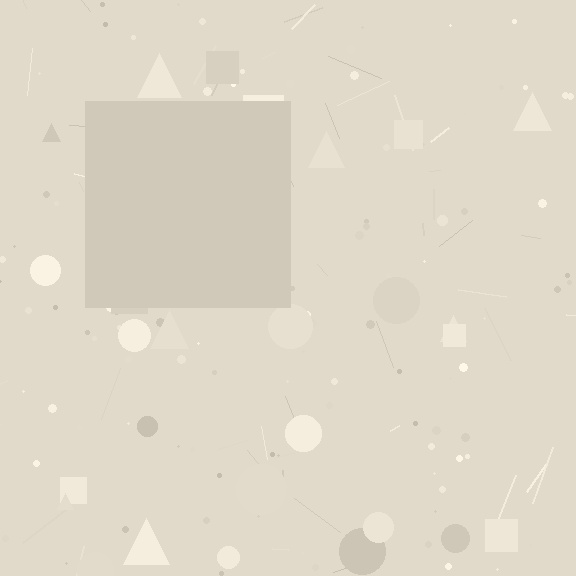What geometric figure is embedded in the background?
A square is embedded in the background.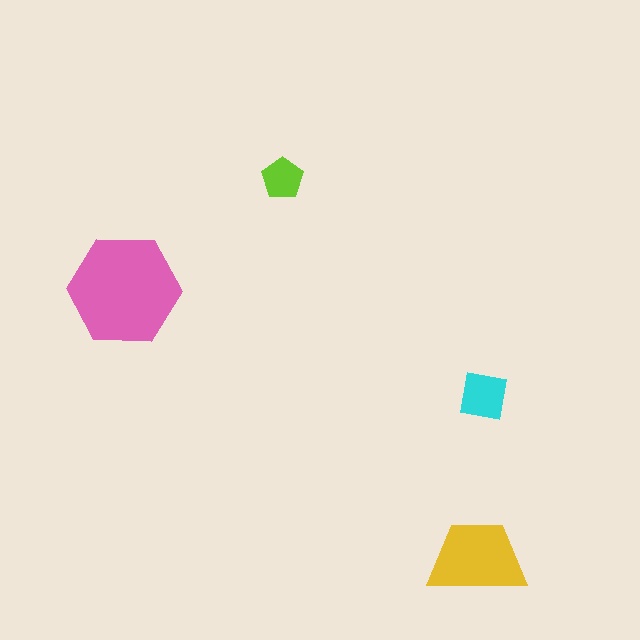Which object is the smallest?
The lime pentagon.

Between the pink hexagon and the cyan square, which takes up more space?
The pink hexagon.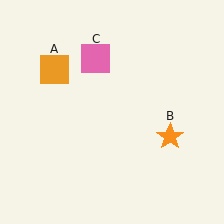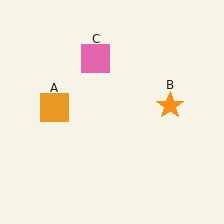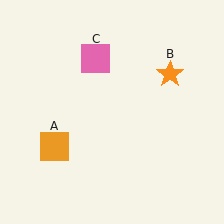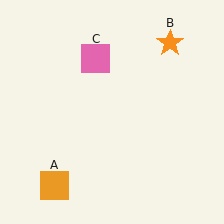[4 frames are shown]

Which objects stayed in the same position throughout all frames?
Pink square (object C) remained stationary.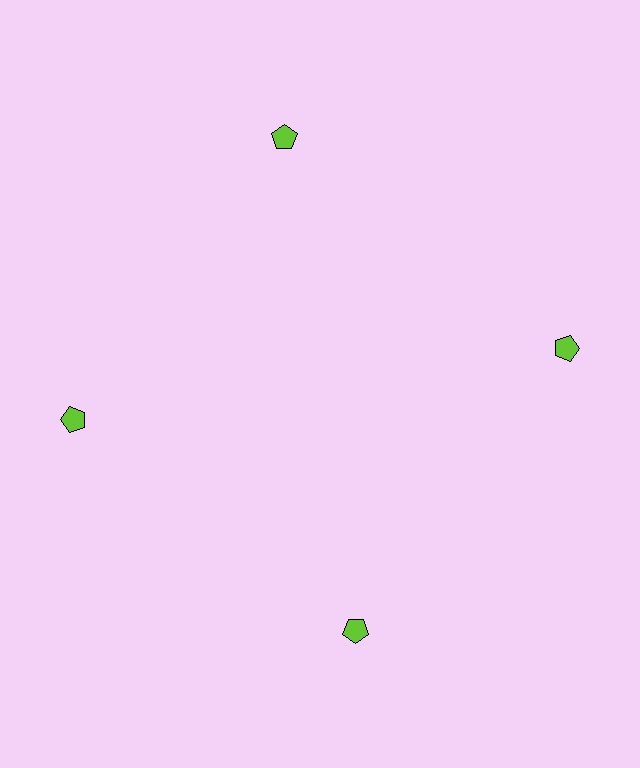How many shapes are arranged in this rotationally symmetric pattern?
There are 4 shapes, arranged in 4 groups of 1.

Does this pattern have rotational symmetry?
Yes, this pattern has 4-fold rotational symmetry. It looks the same after rotating 90 degrees around the center.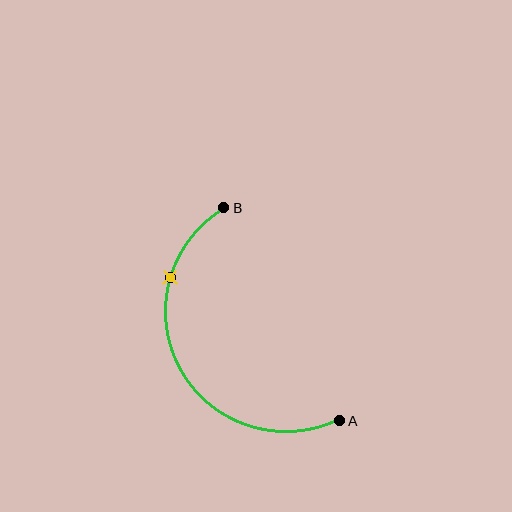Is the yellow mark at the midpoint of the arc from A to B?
No. The yellow mark lies on the arc but is closer to endpoint B. The arc midpoint would be at the point on the curve equidistant along the arc from both A and B.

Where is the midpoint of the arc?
The arc midpoint is the point on the curve farthest from the straight line joining A and B. It sits to the left of that line.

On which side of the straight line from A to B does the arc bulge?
The arc bulges to the left of the straight line connecting A and B.